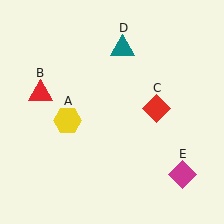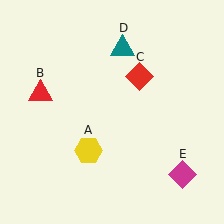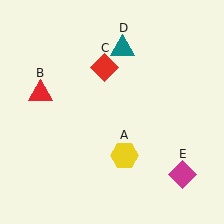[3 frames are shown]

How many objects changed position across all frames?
2 objects changed position: yellow hexagon (object A), red diamond (object C).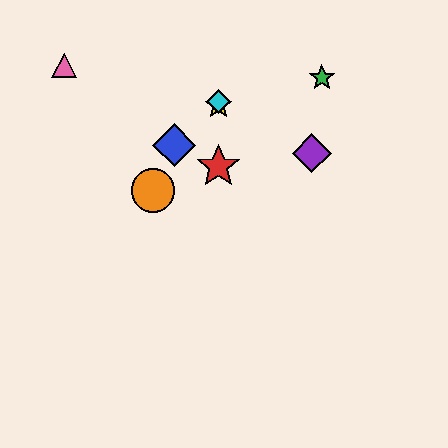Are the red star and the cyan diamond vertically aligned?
Yes, both are at x≈218.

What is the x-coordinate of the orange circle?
The orange circle is at x≈153.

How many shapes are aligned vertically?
3 shapes (the red star, the yellow star, the cyan diamond) are aligned vertically.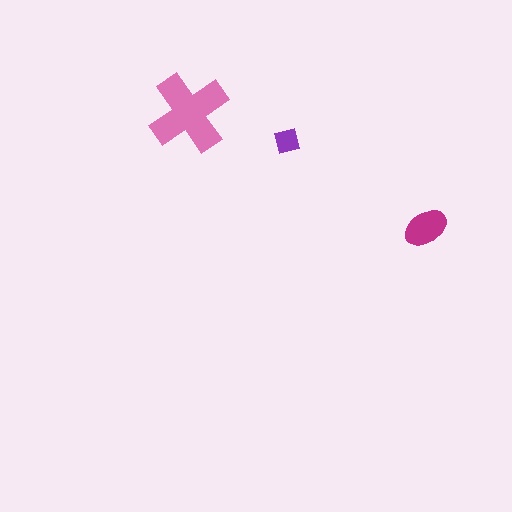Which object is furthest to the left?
The pink cross is leftmost.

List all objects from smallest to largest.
The purple square, the magenta ellipse, the pink cross.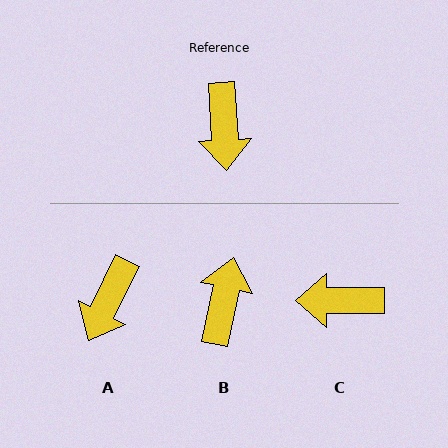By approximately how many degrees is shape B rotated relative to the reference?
Approximately 165 degrees counter-clockwise.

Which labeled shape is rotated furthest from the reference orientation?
B, about 165 degrees away.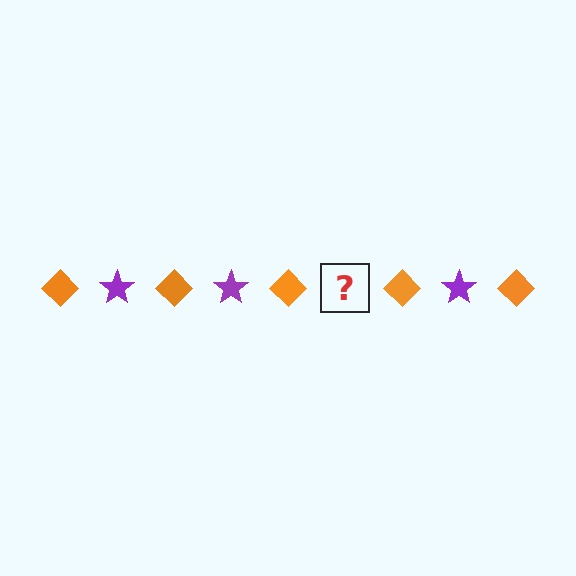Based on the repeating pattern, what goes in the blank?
The blank should be a purple star.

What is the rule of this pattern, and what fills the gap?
The rule is that the pattern alternates between orange diamond and purple star. The gap should be filled with a purple star.